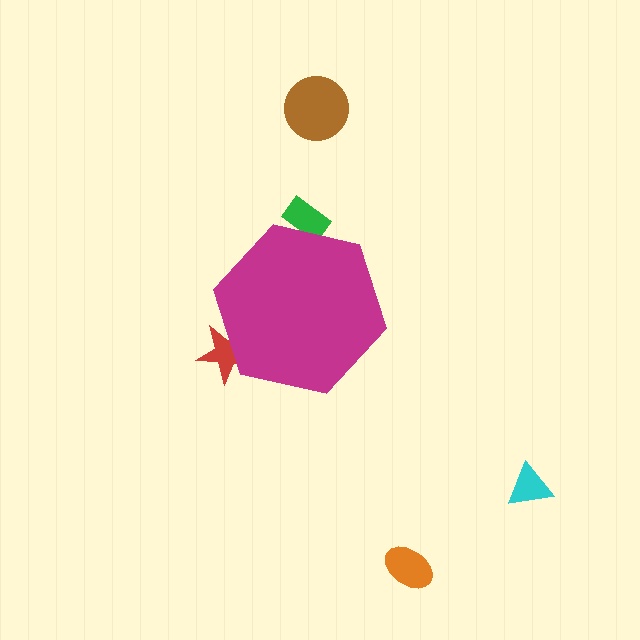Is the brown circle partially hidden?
No, the brown circle is fully visible.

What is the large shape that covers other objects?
A magenta hexagon.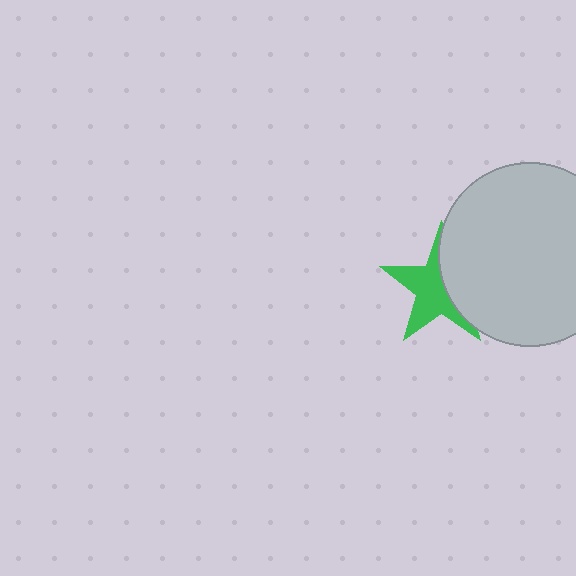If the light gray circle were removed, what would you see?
You would see the complete green star.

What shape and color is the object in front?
The object in front is a light gray circle.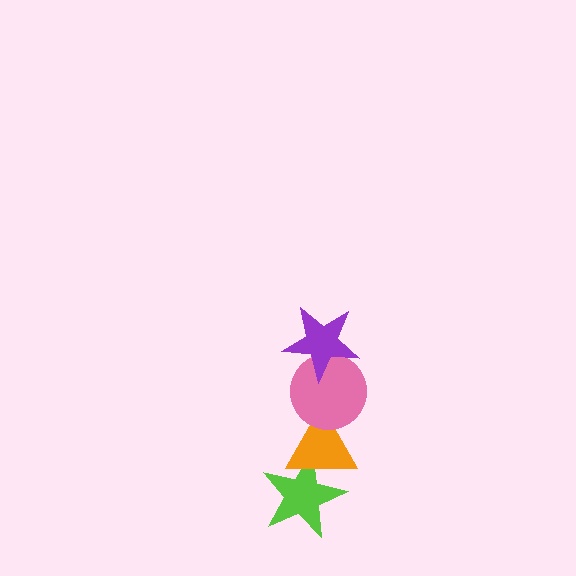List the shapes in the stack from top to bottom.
From top to bottom: the purple star, the pink circle, the orange triangle, the lime star.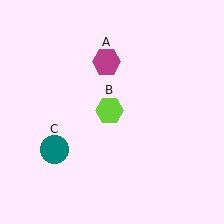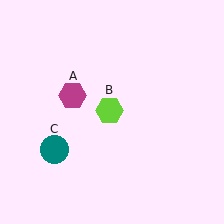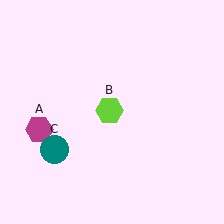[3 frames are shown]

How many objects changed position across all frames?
1 object changed position: magenta hexagon (object A).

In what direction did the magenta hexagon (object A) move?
The magenta hexagon (object A) moved down and to the left.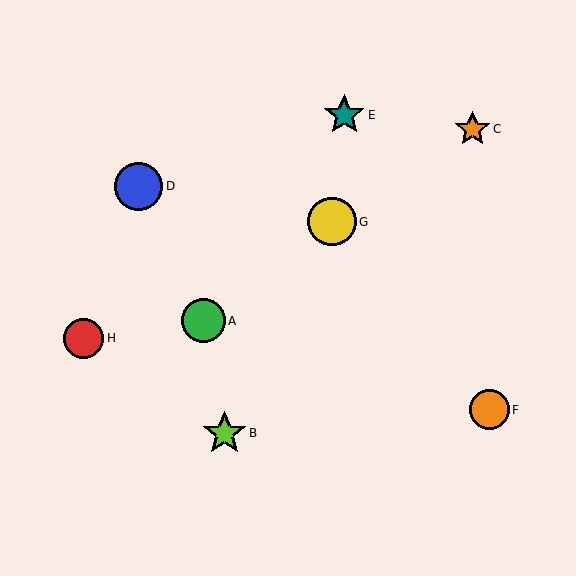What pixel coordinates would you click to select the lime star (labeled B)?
Click at (224, 434) to select the lime star B.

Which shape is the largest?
The blue circle (labeled D) is the largest.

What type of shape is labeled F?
Shape F is an orange circle.